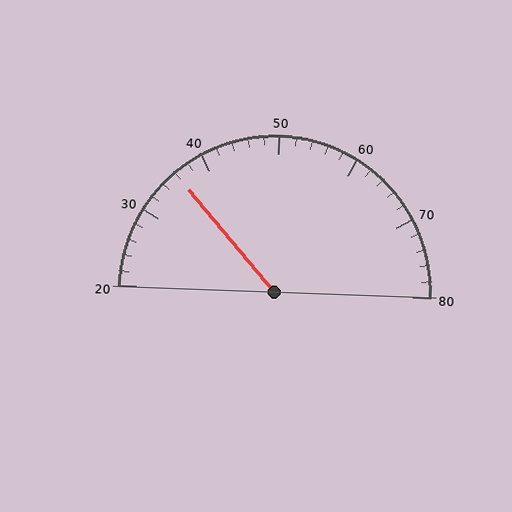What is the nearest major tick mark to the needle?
The nearest major tick mark is 40.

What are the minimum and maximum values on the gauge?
The gauge ranges from 20 to 80.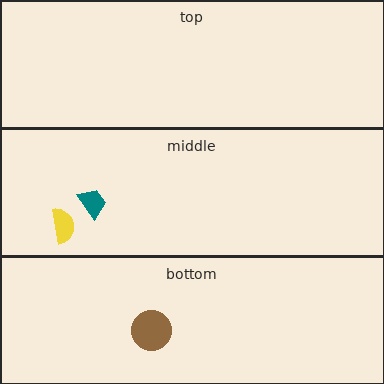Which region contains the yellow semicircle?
The middle region.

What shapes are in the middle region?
The yellow semicircle, the teal trapezoid.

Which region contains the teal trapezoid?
The middle region.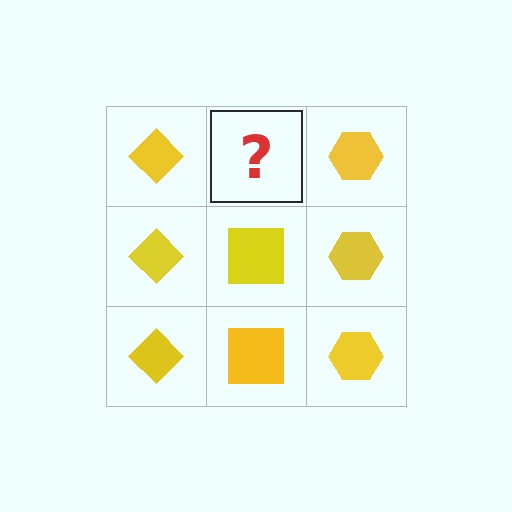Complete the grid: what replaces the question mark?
The question mark should be replaced with a yellow square.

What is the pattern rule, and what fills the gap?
The rule is that each column has a consistent shape. The gap should be filled with a yellow square.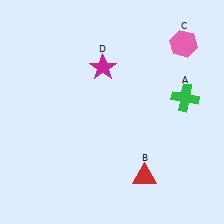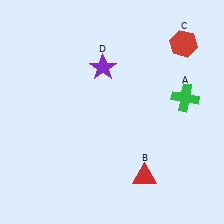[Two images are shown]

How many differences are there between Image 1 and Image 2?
There are 2 differences between the two images.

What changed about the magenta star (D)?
In Image 1, D is magenta. In Image 2, it changed to purple.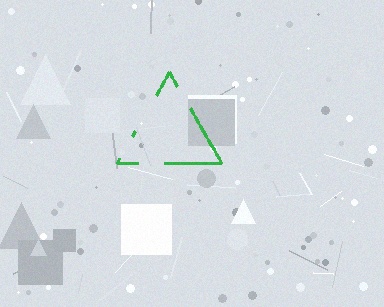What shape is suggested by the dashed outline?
The dashed outline suggests a triangle.